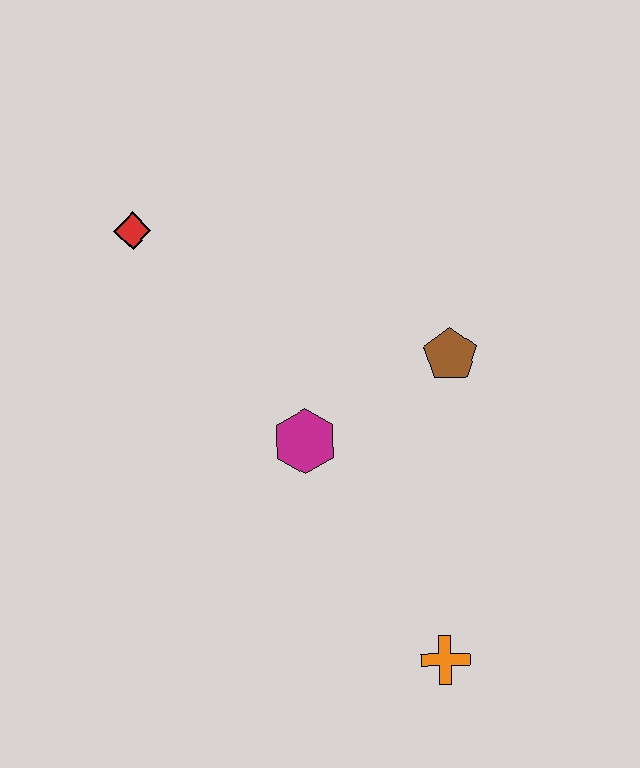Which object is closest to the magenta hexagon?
The brown pentagon is closest to the magenta hexagon.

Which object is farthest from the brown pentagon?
The red diamond is farthest from the brown pentagon.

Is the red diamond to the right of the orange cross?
No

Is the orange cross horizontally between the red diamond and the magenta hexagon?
No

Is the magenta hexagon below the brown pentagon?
Yes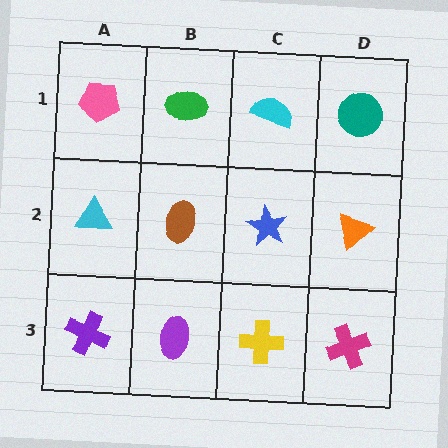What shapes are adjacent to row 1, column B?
A brown ellipse (row 2, column B), a pink pentagon (row 1, column A), a cyan semicircle (row 1, column C).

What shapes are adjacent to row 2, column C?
A cyan semicircle (row 1, column C), a yellow cross (row 3, column C), a brown ellipse (row 2, column B), an orange triangle (row 2, column D).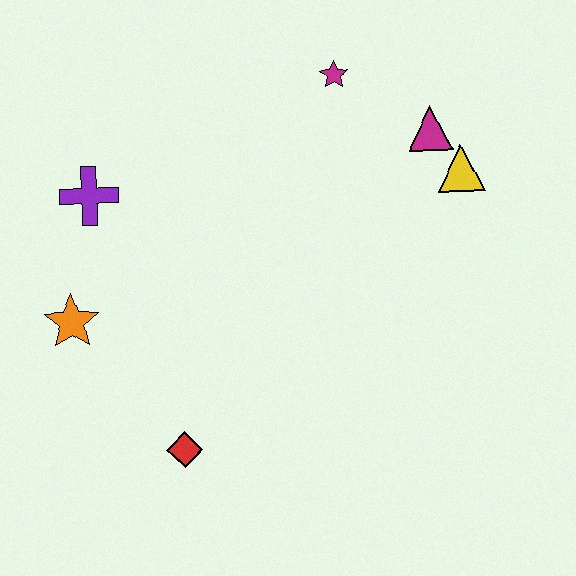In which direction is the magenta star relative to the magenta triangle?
The magenta star is to the left of the magenta triangle.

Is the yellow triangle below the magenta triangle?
Yes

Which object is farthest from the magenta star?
The red diamond is farthest from the magenta star.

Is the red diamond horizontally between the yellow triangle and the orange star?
Yes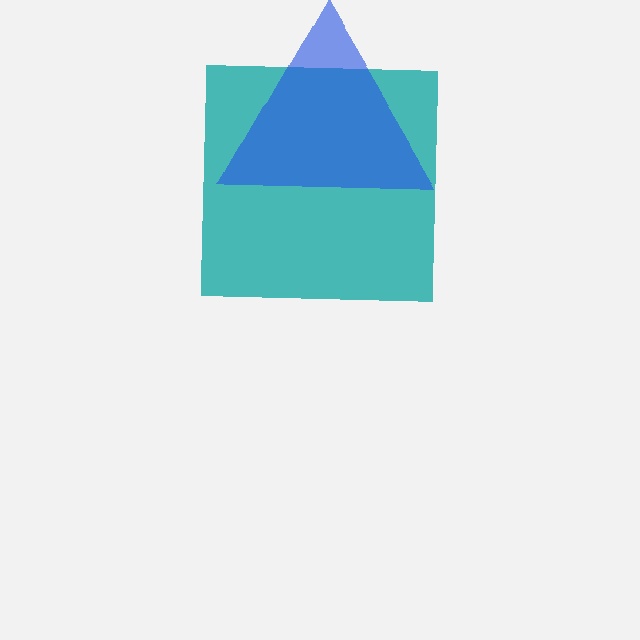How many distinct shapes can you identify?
There are 2 distinct shapes: a teal square, a blue triangle.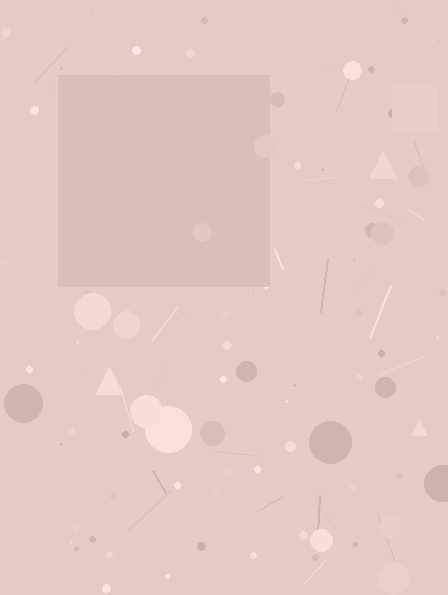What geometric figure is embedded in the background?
A square is embedded in the background.